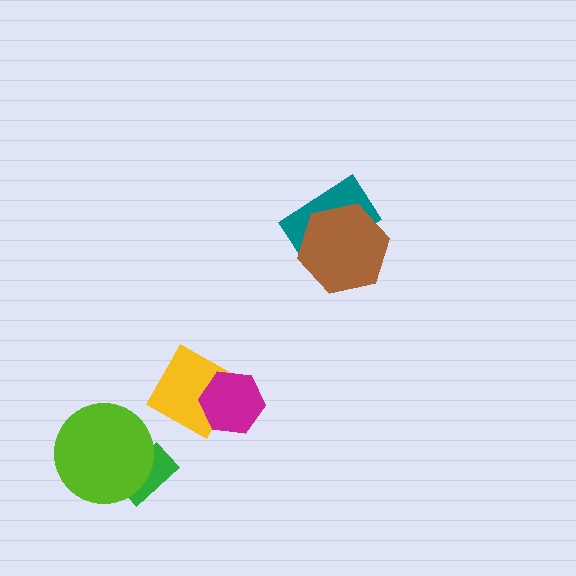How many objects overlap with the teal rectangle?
1 object overlaps with the teal rectangle.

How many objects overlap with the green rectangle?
1 object overlaps with the green rectangle.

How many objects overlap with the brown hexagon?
1 object overlaps with the brown hexagon.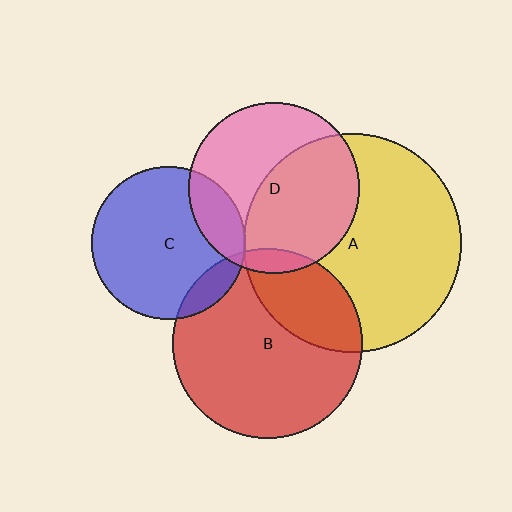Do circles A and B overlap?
Yes.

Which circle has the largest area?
Circle A (yellow).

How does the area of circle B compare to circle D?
Approximately 1.2 times.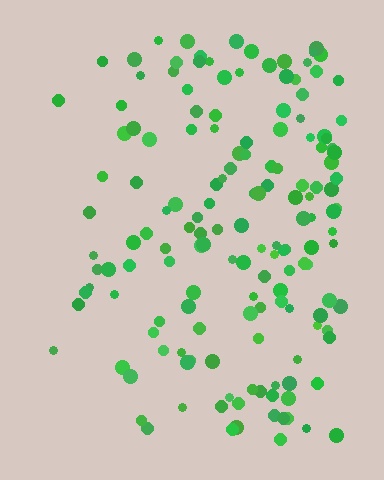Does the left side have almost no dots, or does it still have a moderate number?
Still a moderate number, just noticeably fewer than the right.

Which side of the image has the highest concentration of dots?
The right.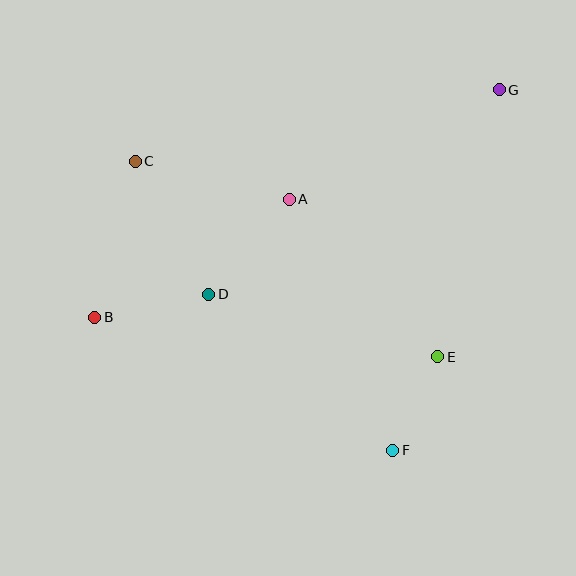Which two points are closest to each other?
Points E and F are closest to each other.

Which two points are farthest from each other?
Points B and G are farthest from each other.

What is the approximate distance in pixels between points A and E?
The distance between A and E is approximately 217 pixels.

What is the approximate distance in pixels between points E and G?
The distance between E and G is approximately 274 pixels.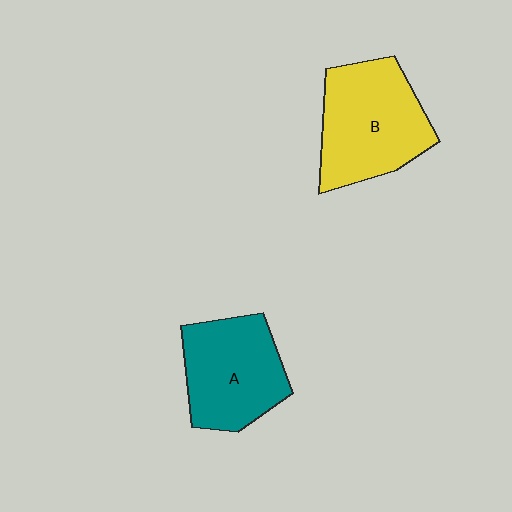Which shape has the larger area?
Shape B (yellow).